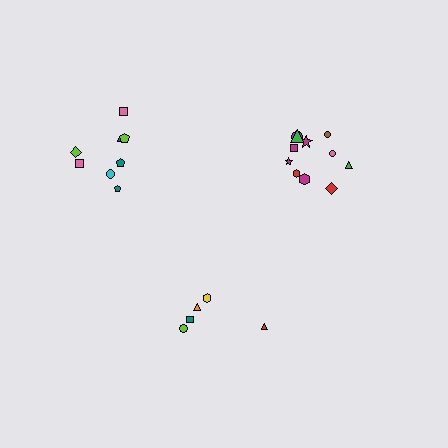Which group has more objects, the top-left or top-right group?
The top-right group.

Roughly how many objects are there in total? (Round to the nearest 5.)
Roughly 25 objects in total.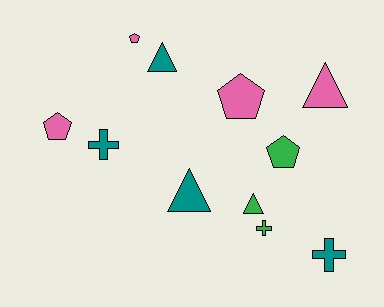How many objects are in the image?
There are 11 objects.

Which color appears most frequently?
Teal, with 4 objects.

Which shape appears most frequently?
Pentagon, with 4 objects.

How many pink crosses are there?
There are no pink crosses.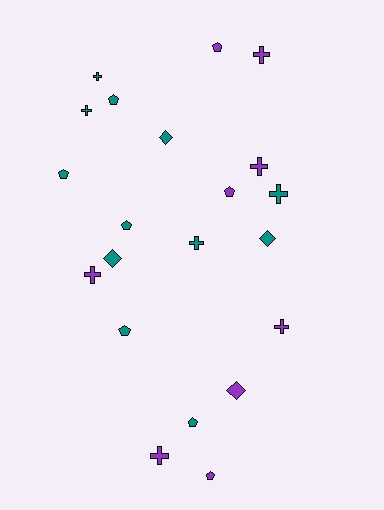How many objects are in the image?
There are 21 objects.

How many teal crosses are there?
There are 4 teal crosses.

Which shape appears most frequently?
Cross, with 9 objects.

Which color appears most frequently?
Teal, with 12 objects.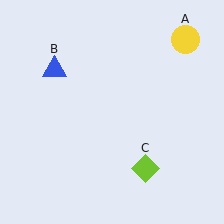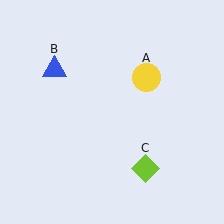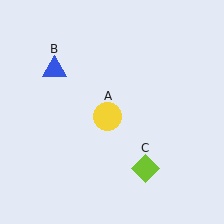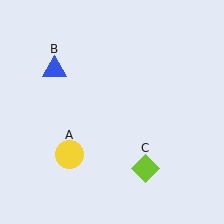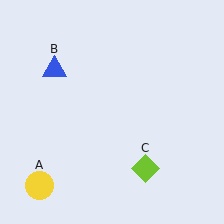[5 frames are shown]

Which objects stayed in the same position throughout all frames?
Blue triangle (object B) and lime diamond (object C) remained stationary.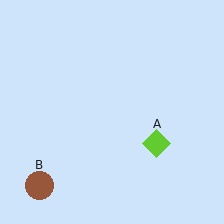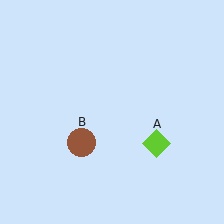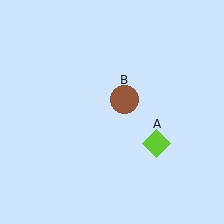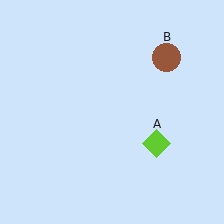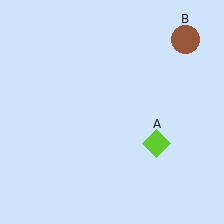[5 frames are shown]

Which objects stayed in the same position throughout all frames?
Lime diamond (object A) remained stationary.